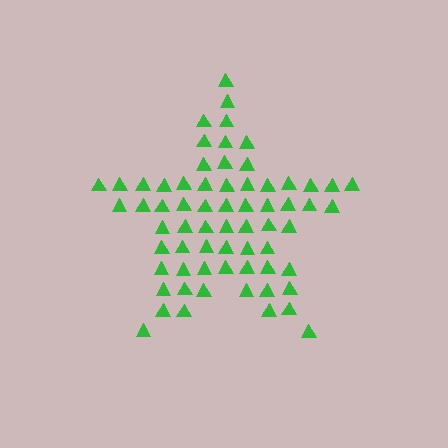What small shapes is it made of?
It is made of small triangles.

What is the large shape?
The large shape is a star.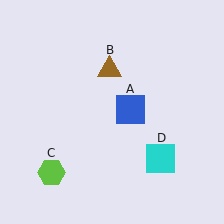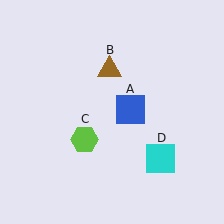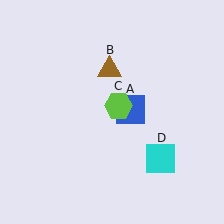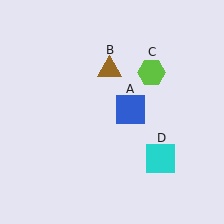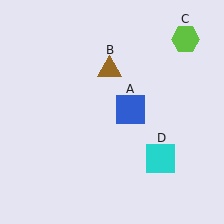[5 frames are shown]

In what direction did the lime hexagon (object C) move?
The lime hexagon (object C) moved up and to the right.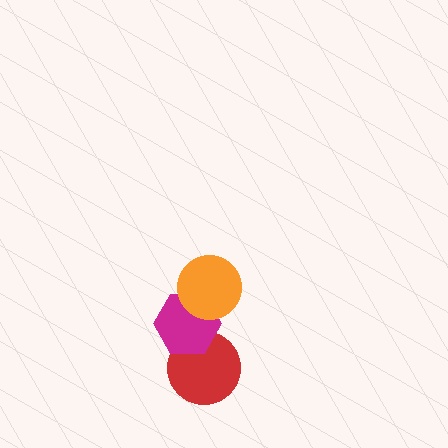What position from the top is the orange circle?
The orange circle is 1st from the top.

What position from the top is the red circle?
The red circle is 3rd from the top.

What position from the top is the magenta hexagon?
The magenta hexagon is 2nd from the top.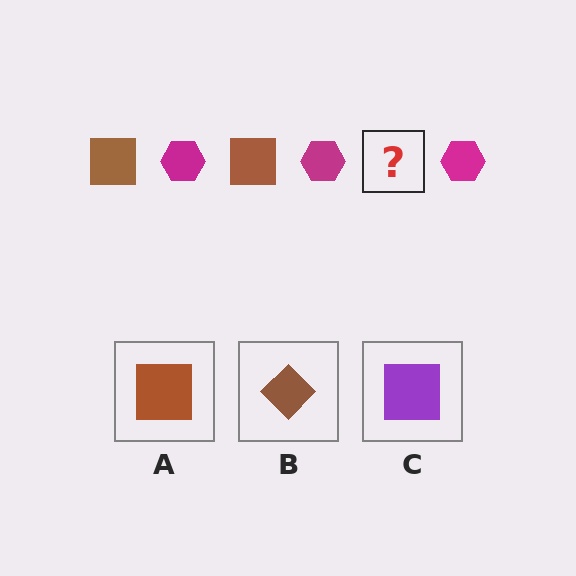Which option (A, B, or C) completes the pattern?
A.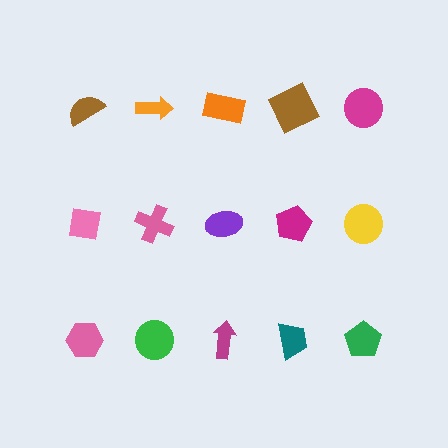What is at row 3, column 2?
A green circle.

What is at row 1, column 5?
A magenta circle.